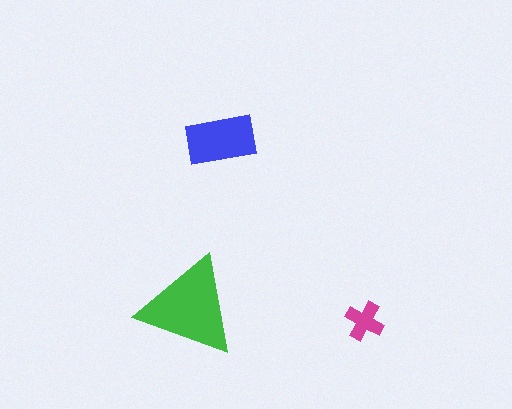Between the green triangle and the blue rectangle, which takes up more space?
The green triangle.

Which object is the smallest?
The magenta cross.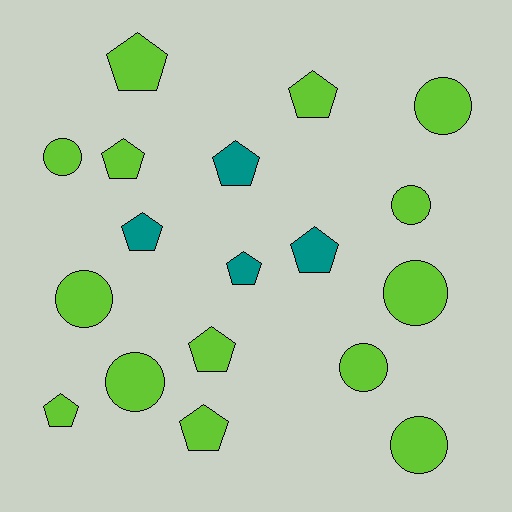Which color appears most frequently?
Lime, with 14 objects.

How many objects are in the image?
There are 18 objects.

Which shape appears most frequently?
Pentagon, with 10 objects.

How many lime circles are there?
There are 8 lime circles.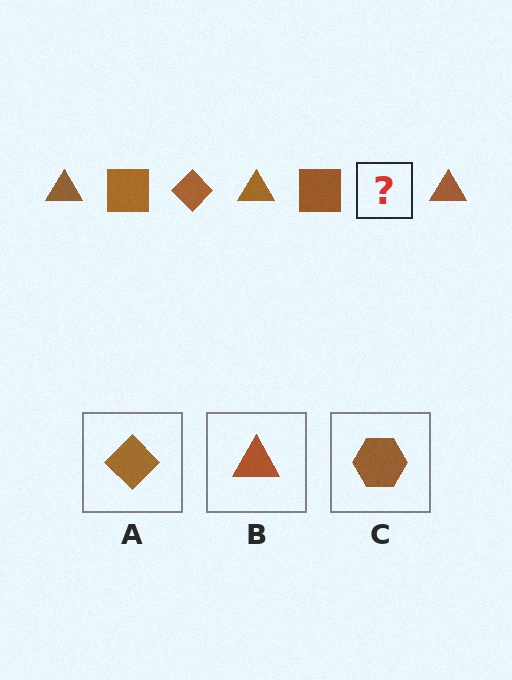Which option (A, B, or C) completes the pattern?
A.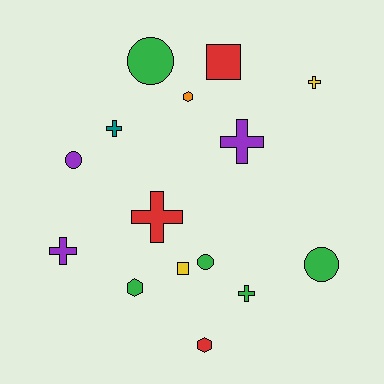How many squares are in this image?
There are 2 squares.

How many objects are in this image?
There are 15 objects.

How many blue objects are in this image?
There are no blue objects.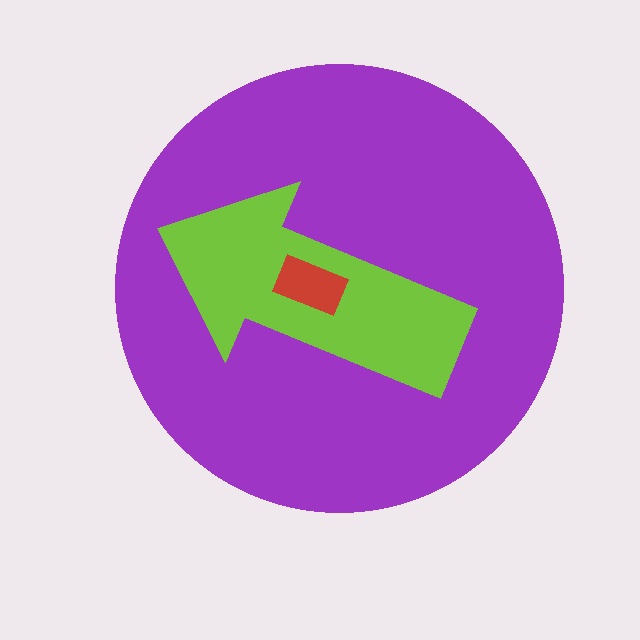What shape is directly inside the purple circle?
The lime arrow.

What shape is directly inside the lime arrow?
The red rectangle.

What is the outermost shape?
The purple circle.